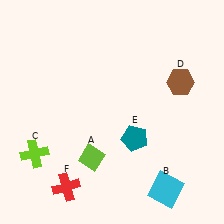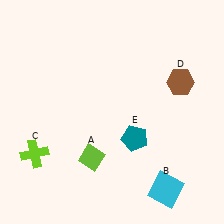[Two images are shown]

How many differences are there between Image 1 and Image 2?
There is 1 difference between the two images.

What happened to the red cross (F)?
The red cross (F) was removed in Image 2. It was in the bottom-left area of Image 1.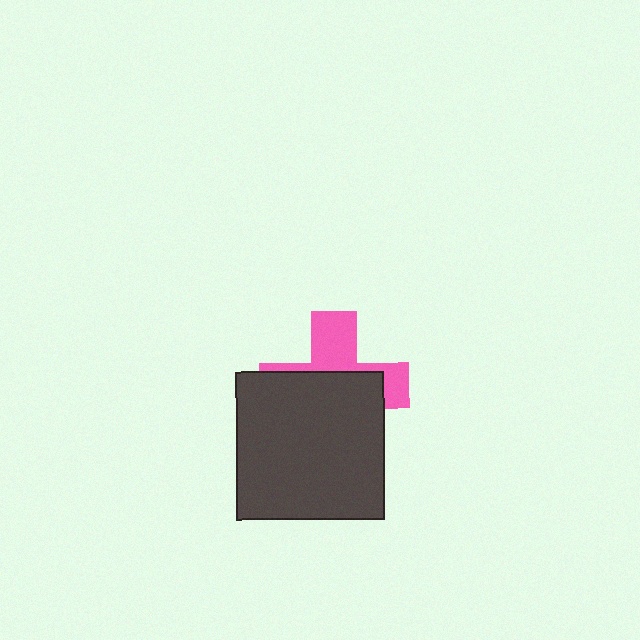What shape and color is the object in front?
The object in front is a dark gray square.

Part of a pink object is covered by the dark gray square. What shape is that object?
It is a cross.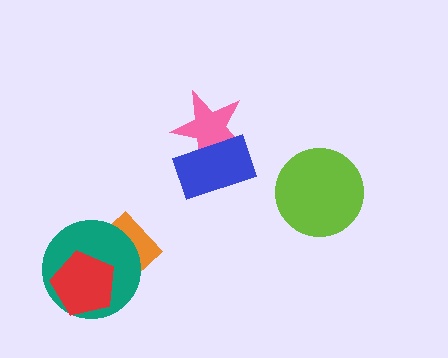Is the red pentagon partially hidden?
No, no other shape covers it.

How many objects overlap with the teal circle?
2 objects overlap with the teal circle.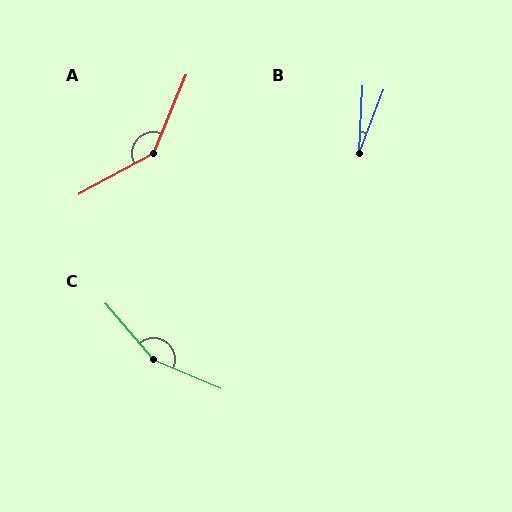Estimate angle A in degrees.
Approximately 141 degrees.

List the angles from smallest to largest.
B (18°), A (141°), C (153°).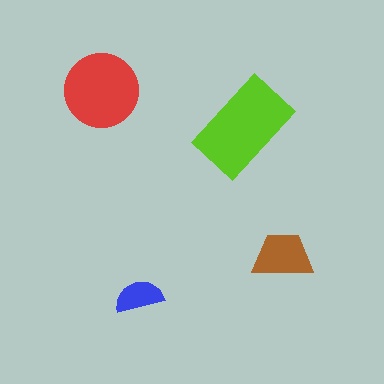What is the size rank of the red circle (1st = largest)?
2nd.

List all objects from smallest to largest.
The blue semicircle, the brown trapezoid, the red circle, the lime rectangle.